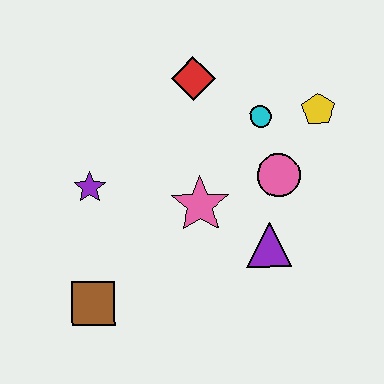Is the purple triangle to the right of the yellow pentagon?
No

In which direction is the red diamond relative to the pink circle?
The red diamond is above the pink circle.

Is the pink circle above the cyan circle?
No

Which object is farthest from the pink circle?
The brown square is farthest from the pink circle.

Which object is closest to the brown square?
The purple star is closest to the brown square.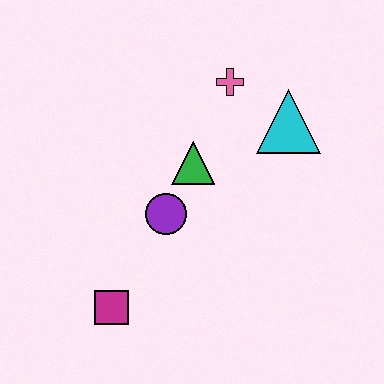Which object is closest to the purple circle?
The green triangle is closest to the purple circle.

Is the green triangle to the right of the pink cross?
No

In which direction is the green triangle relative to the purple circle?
The green triangle is above the purple circle.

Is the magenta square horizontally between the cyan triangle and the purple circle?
No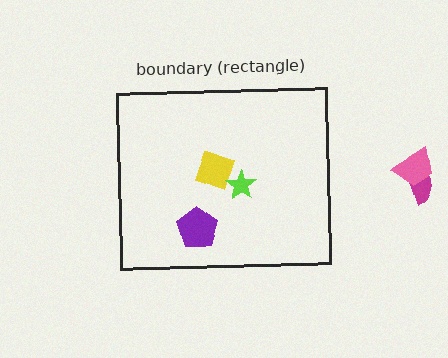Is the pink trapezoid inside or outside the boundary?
Outside.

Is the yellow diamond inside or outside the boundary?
Inside.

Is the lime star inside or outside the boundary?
Inside.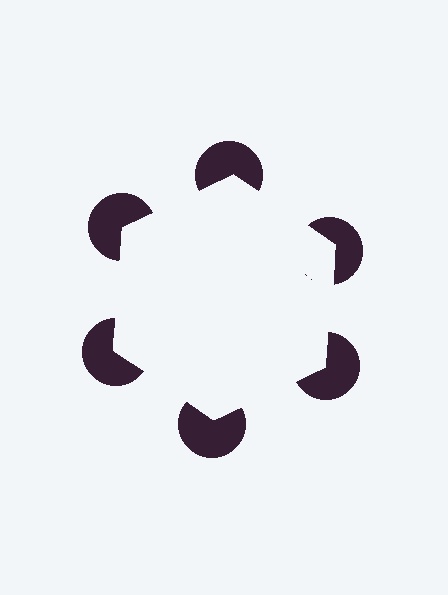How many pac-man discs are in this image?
There are 6 — one at each vertex of the illusory hexagon.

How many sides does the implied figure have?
6 sides.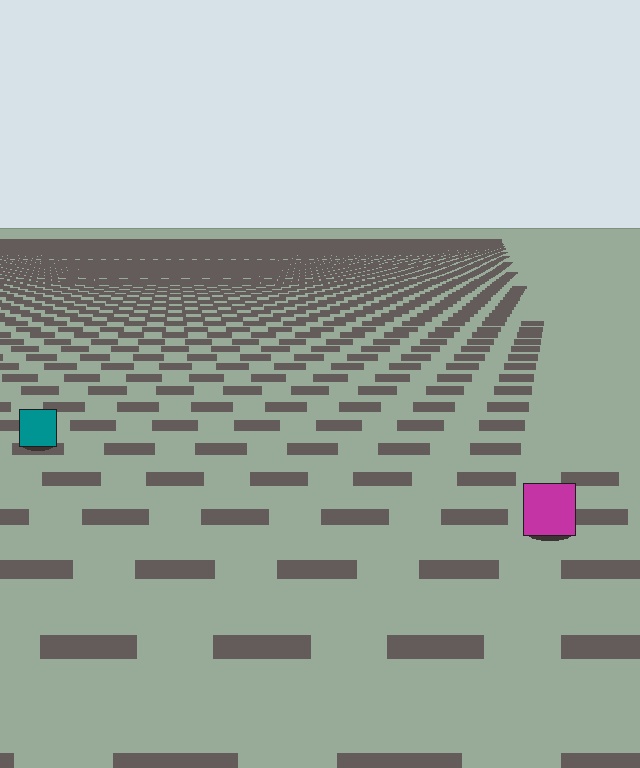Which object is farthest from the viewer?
The teal square is farthest from the viewer. It appears smaller and the ground texture around it is denser.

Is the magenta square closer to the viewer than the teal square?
Yes. The magenta square is closer — you can tell from the texture gradient: the ground texture is coarser near it.